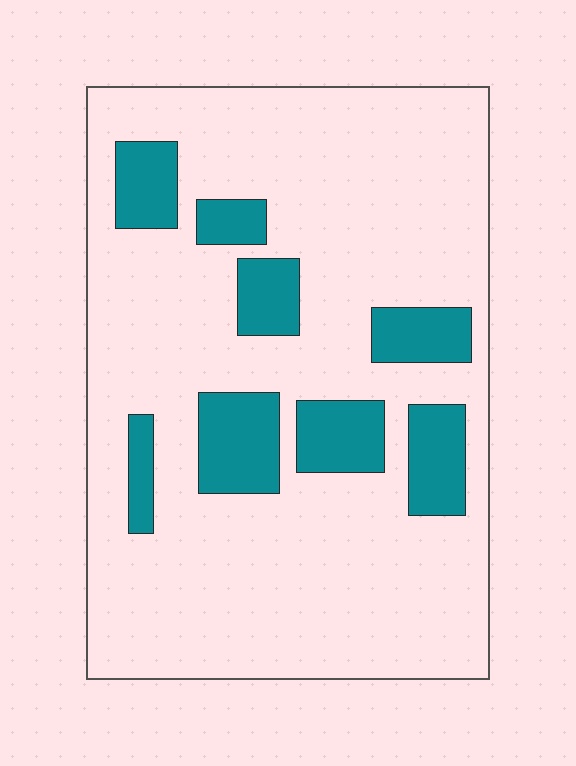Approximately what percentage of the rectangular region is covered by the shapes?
Approximately 20%.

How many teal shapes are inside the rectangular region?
8.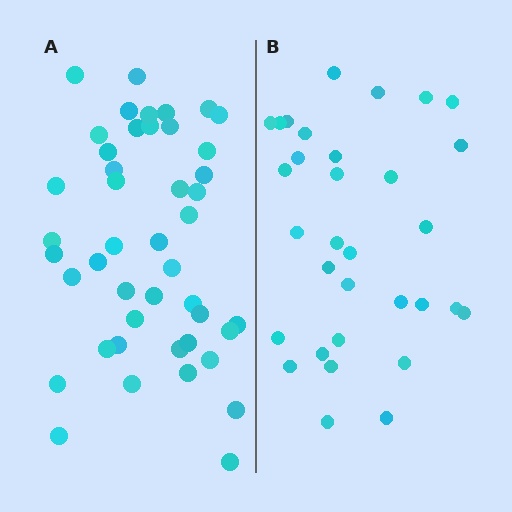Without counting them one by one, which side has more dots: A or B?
Region A (the left region) has more dots.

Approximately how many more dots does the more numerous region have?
Region A has approximately 15 more dots than region B.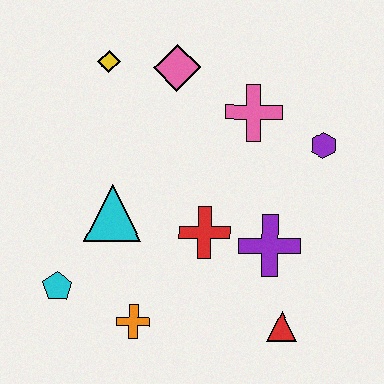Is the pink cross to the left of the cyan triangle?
No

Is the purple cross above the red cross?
No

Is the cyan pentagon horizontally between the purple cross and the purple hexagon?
No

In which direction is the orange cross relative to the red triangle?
The orange cross is to the left of the red triangle.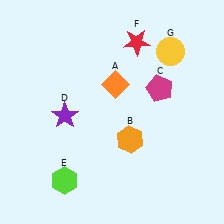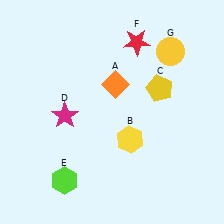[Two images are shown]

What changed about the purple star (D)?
In Image 1, D is purple. In Image 2, it changed to magenta.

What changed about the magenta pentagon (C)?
In Image 1, C is magenta. In Image 2, it changed to yellow.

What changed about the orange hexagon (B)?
In Image 1, B is orange. In Image 2, it changed to yellow.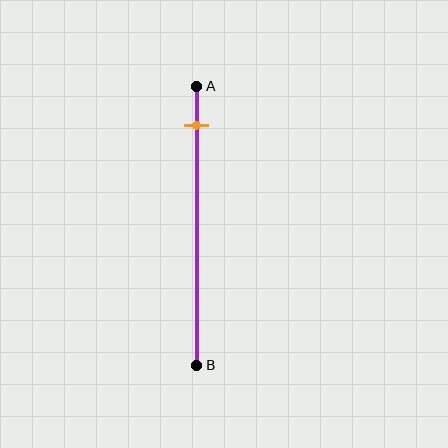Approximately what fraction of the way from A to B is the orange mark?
The orange mark is approximately 15% of the way from A to B.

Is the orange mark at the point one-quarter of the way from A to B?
No, the mark is at about 15% from A, not at the 25% one-quarter point.